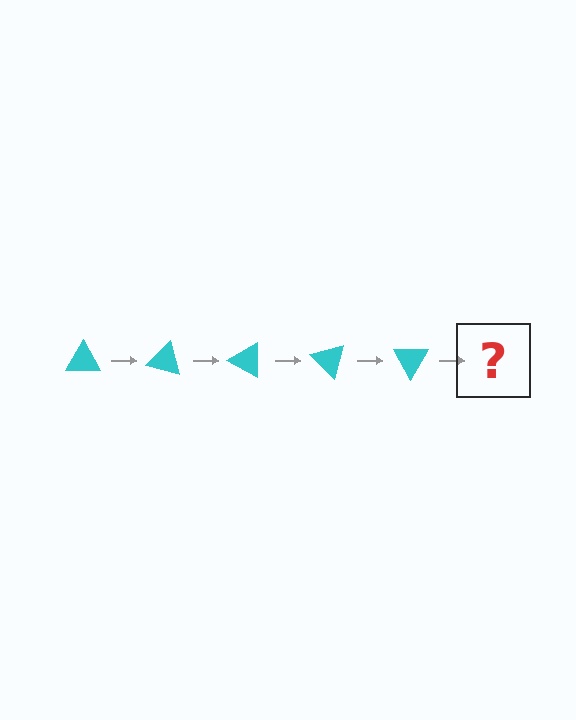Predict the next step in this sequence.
The next step is a cyan triangle rotated 75 degrees.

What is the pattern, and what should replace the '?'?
The pattern is that the triangle rotates 15 degrees each step. The '?' should be a cyan triangle rotated 75 degrees.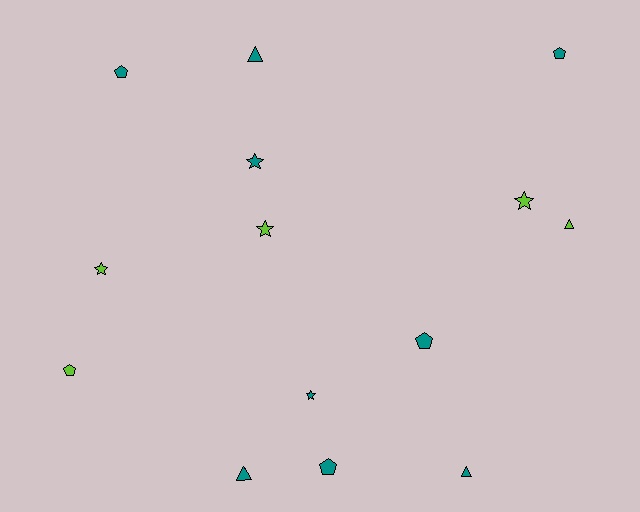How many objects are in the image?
There are 14 objects.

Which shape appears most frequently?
Pentagon, with 5 objects.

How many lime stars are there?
There are 3 lime stars.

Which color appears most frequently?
Teal, with 9 objects.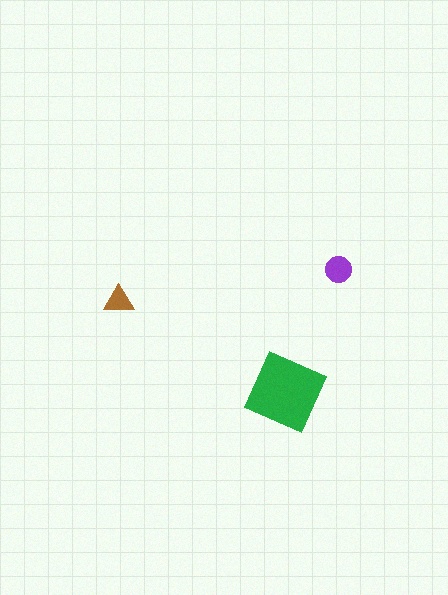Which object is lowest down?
The green diamond is bottommost.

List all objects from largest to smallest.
The green diamond, the purple circle, the brown triangle.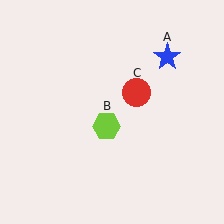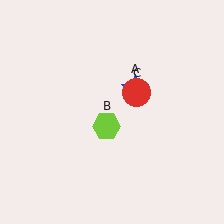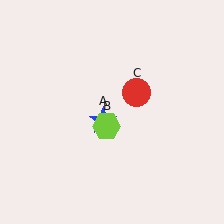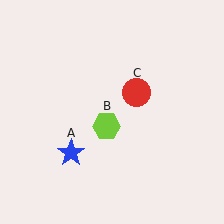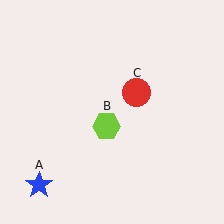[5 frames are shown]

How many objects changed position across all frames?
1 object changed position: blue star (object A).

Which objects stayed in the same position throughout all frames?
Lime hexagon (object B) and red circle (object C) remained stationary.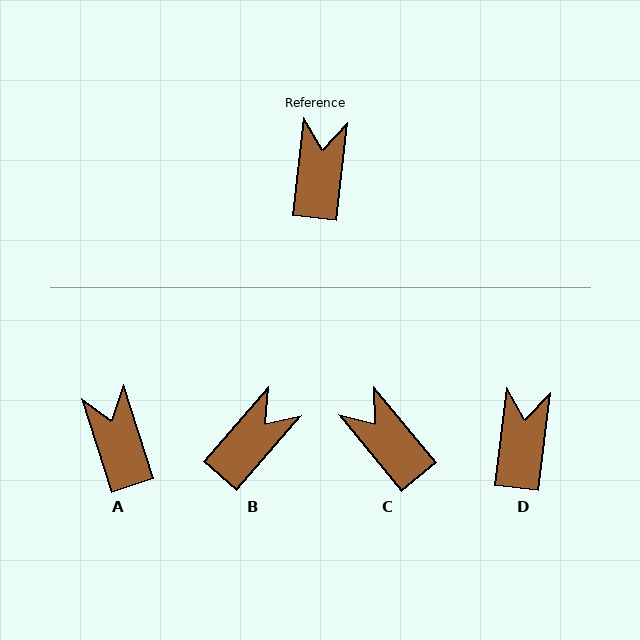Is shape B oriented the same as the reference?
No, it is off by about 34 degrees.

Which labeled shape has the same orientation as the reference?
D.